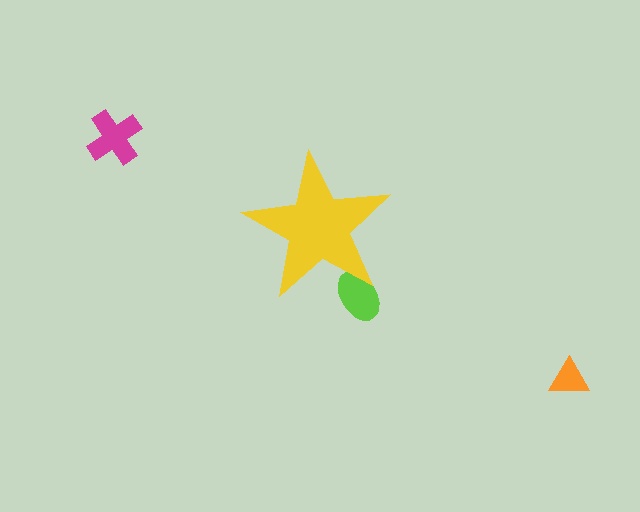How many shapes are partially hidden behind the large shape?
1 shape is partially hidden.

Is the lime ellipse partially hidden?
Yes, the lime ellipse is partially hidden behind the yellow star.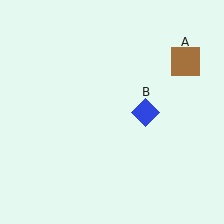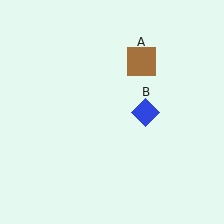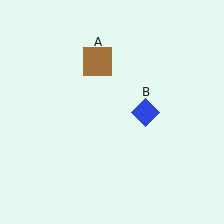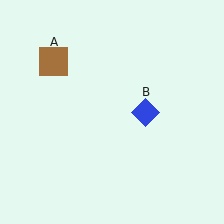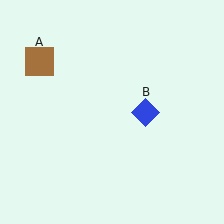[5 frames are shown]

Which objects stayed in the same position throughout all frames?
Blue diamond (object B) remained stationary.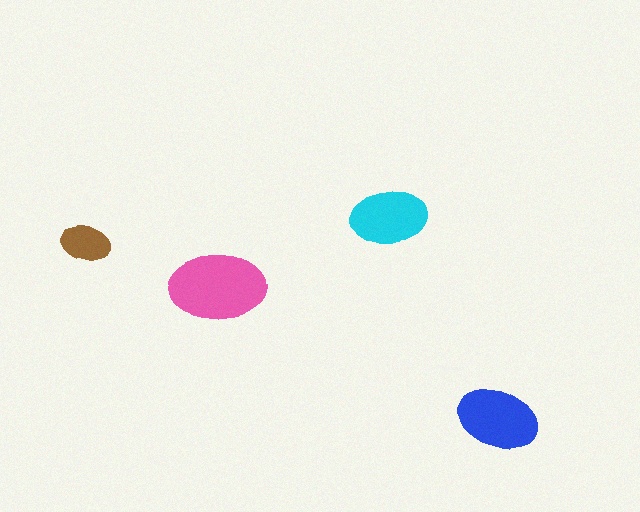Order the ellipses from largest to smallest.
the pink one, the blue one, the cyan one, the brown one.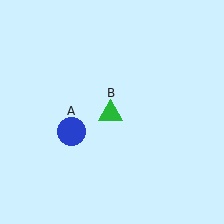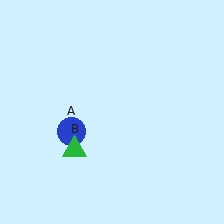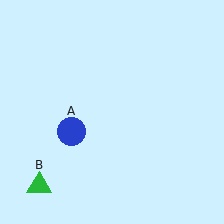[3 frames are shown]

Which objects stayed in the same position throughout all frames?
Blue circle (object A) remained stationary.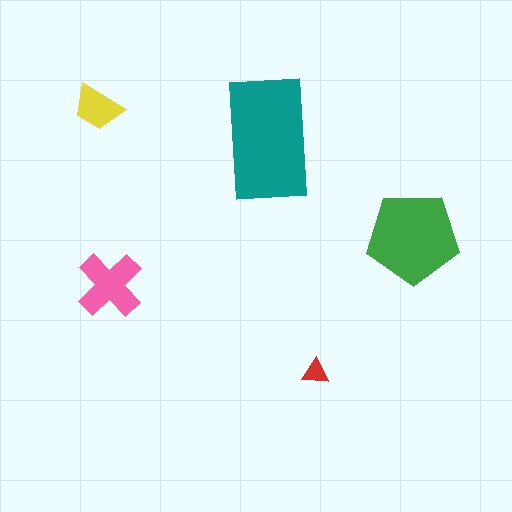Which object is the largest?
The teal rectangle.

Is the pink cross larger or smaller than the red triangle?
Larger.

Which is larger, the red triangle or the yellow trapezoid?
The yellow trapezoid.